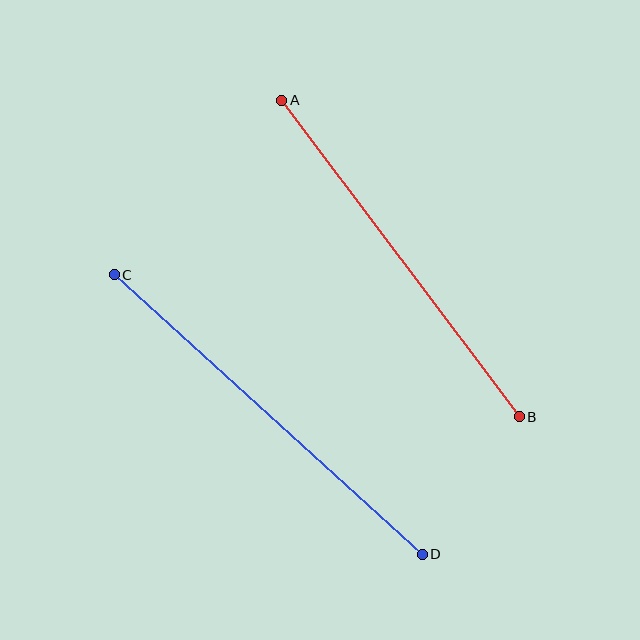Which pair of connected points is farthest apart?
Points C and D are farthest apart.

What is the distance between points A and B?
The distance is approximately 396 pixels.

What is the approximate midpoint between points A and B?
The midpoint is at approximately (401, 259) pixels.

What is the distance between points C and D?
The distance is approximately 416 pixels.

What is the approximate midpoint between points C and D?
The midpoint is at approximately (268, 414) pixels.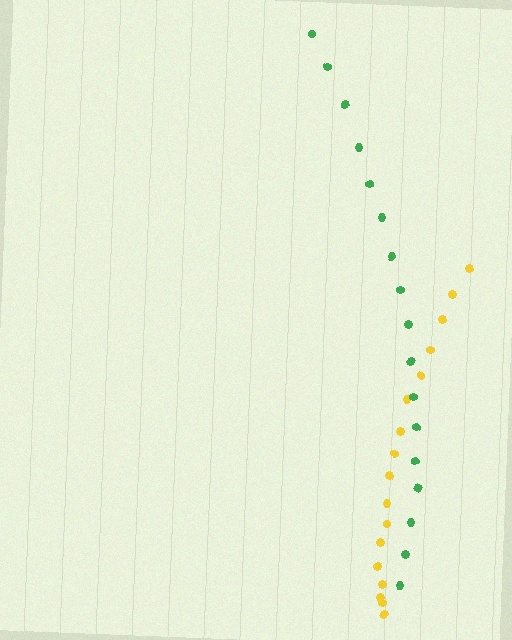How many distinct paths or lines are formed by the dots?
There are 2 distinct paths.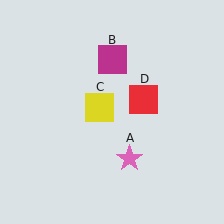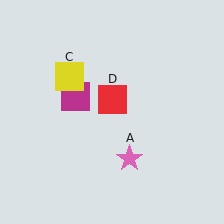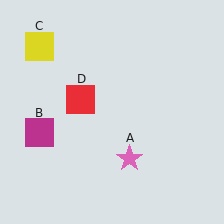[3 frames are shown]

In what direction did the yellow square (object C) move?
The yellow square (object C) moved up and to the left.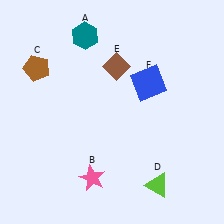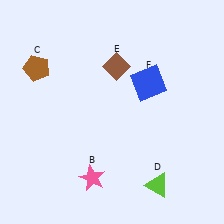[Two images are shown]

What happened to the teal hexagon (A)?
The teal hexagon (A) was removed in Image 2. It was in the top-left area of Image 1.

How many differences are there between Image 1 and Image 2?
There is 1 difference between the two images.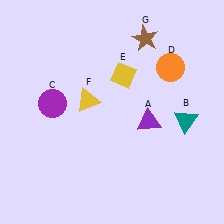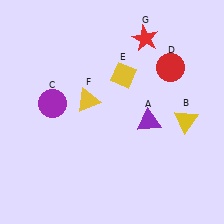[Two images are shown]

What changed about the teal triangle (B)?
In Image 1, B is teal. In Image 2, it changed to yellow.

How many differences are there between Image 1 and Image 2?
There are 3 differences between the two images.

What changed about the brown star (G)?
In Image 1, G is brown. In Image 2, it changed to red.